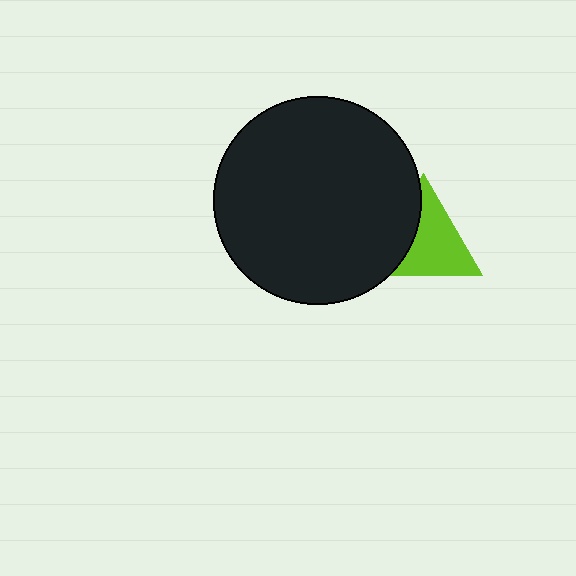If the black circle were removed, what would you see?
You would see the complete lime triangle.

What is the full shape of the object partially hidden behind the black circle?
The partially hidden object is a lime triangle.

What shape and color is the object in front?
The object in front is a black circle.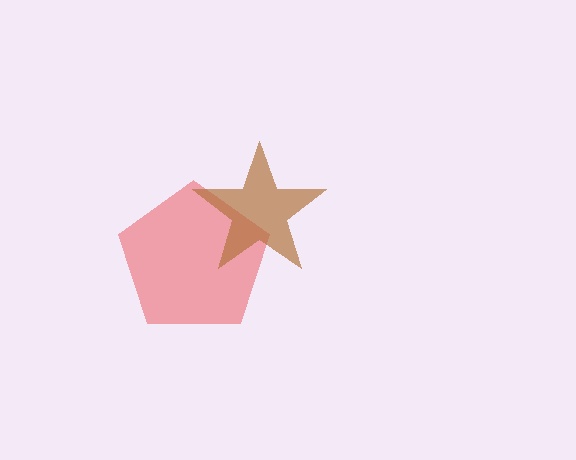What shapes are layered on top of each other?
The layered shapes are: a red pentagon, a brown star.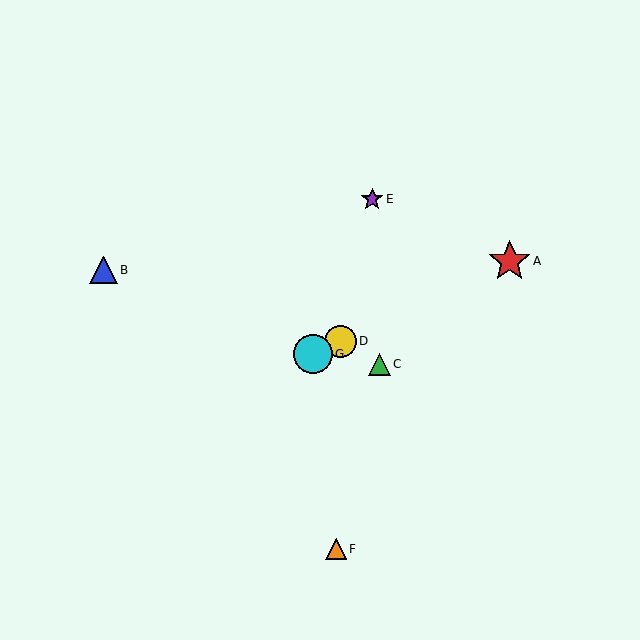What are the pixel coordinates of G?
Object G is at (313, 354).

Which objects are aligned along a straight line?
Objects A, D, G are aligned along a straight line.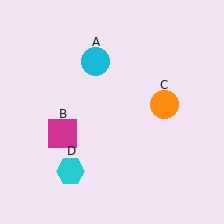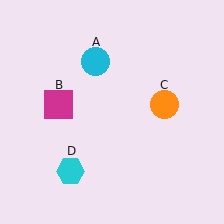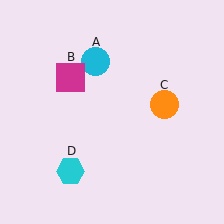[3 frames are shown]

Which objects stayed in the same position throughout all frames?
Cyan circle (object A) and orange circle (object C) and cyan hexagon (object D) remained stationary.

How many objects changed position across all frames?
1 object changed position: magenta square (object B).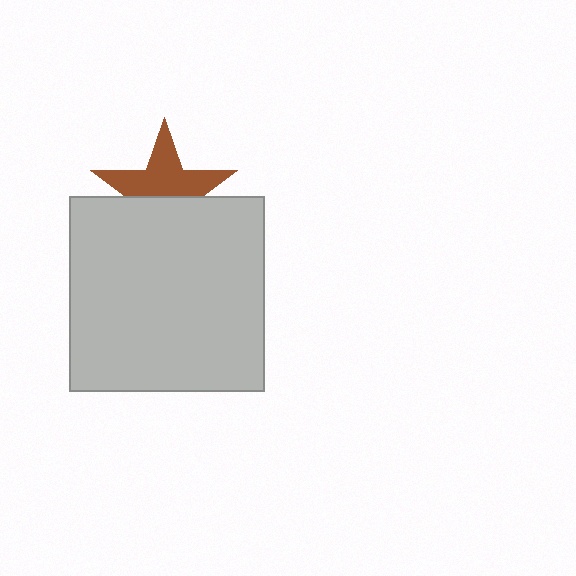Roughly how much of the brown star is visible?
About half of it is visible (roughly 55%).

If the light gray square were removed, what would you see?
You would see the complete brown star.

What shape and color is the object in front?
The object in front is a light gray square.